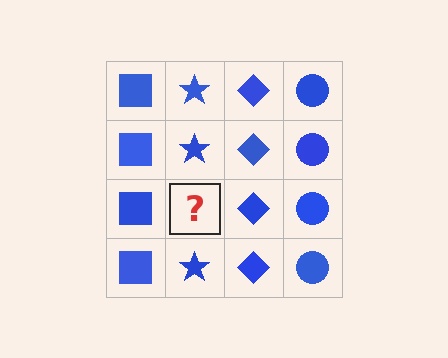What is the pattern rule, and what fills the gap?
The rule is that each column has a consistent shape. The gap should be filled with a blue star.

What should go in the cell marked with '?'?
The missing cell should contain a blue star.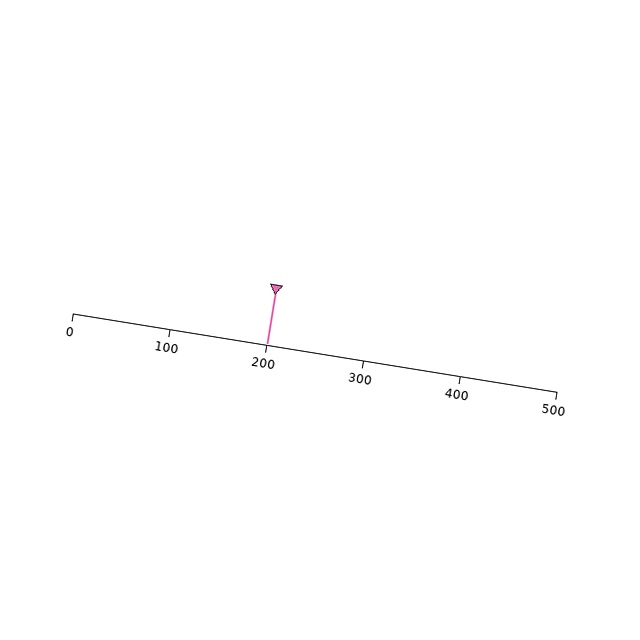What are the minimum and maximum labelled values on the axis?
The axis runs from 0 to 500.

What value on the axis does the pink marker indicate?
The marker indicates approximately 200.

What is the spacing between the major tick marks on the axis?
The major ticks are spaced 100 apart.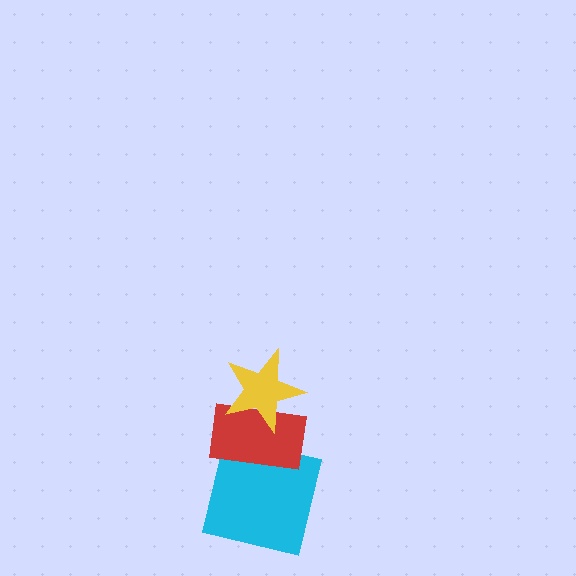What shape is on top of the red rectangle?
The yellow star is on top of the red rectangle.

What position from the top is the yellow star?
The yellow star is 1st from the top.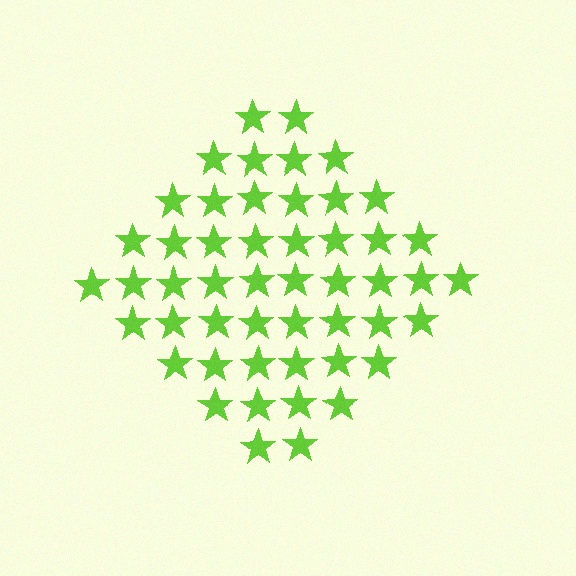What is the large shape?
The large shape is a diamond.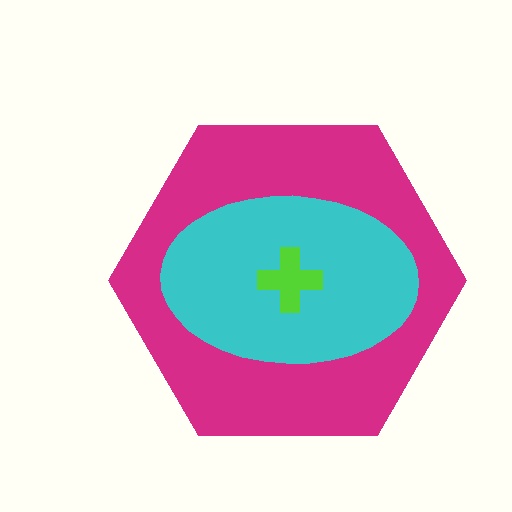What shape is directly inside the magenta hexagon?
The cyan ellipse.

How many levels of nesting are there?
3.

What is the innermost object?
The lime cross.